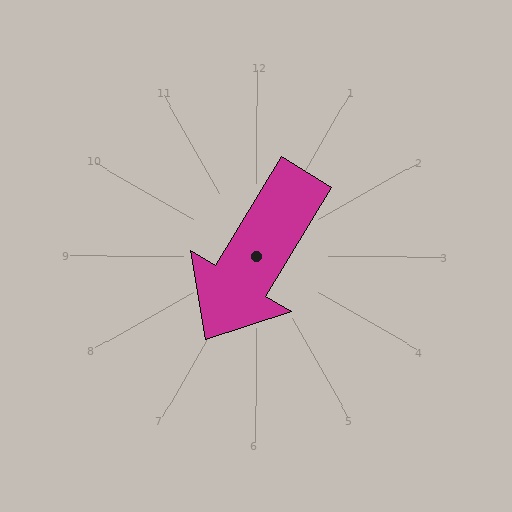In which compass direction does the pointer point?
Southwest.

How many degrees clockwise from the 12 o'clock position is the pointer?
Approximately 211 degrees.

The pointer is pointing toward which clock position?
Roughly 7 o'clock.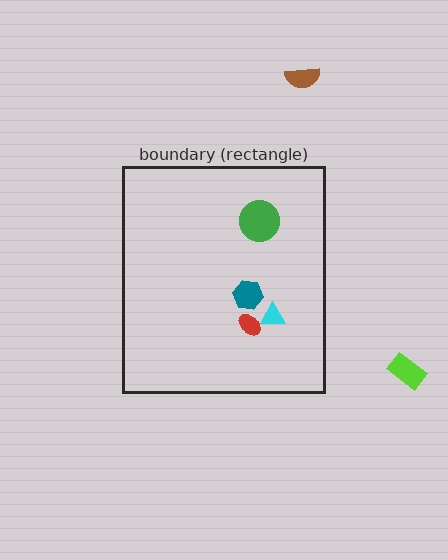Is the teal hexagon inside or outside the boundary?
Inside.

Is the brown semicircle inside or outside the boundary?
Outside.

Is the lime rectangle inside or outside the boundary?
Outside.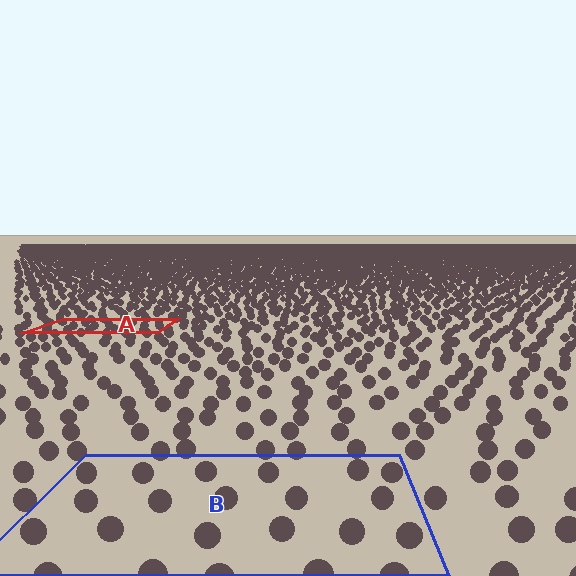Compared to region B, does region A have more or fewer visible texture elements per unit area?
Region A has more texture elements per unit area — they are packed more densely because it is farther away.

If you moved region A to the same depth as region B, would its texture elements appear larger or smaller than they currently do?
They would appear larger. At a closer depth, the same texture elements are projected at a bigger on-screen size.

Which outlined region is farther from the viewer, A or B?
Region A is farther from the viewer — the texture elements inside it appear smaller and more densely packed.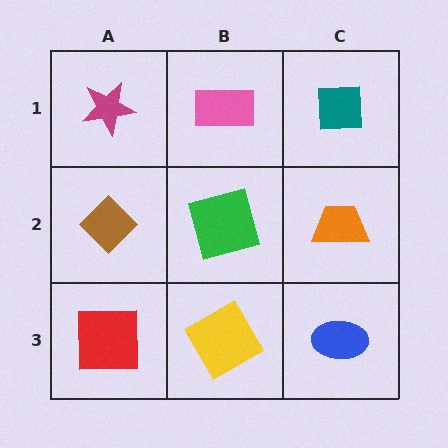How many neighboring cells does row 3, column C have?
2.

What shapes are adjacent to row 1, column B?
A green square (row 2, column B), a magenta star (row 1, column A), a teal square (row 1, column C).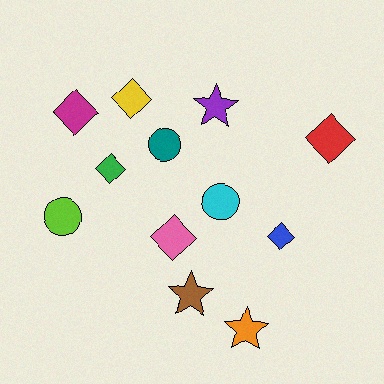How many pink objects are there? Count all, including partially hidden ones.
There is 1 pink object.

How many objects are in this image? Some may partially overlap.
There are 12 objects.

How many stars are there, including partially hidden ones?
There are 3 stars.